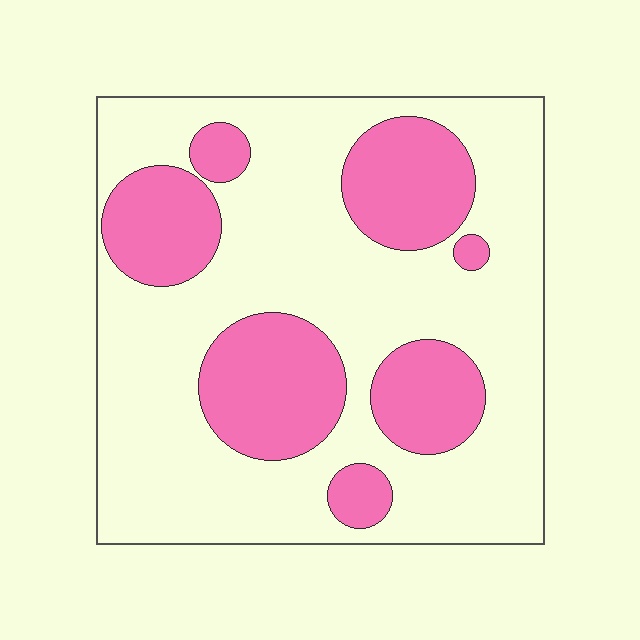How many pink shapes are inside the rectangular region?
7.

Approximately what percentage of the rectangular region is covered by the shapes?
Approximately 30%.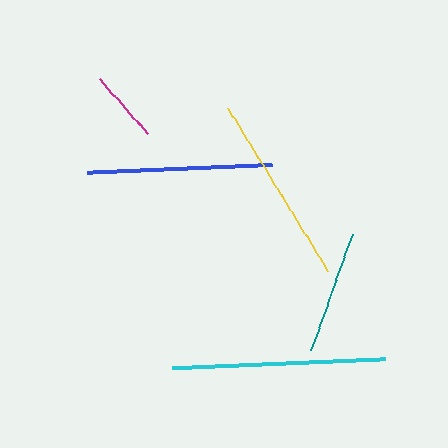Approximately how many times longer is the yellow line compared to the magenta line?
The yellow line is approximately 2.6 times the length of the magenta line.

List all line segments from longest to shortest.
From longest to shortest: cyan, yellow, blue, teal, magenta.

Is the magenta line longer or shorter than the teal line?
The teal line is longer than the magenta line.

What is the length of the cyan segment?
The cyan segment is approximately 213 pixels long.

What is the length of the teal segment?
The teal segment is approximately 124 pixels long.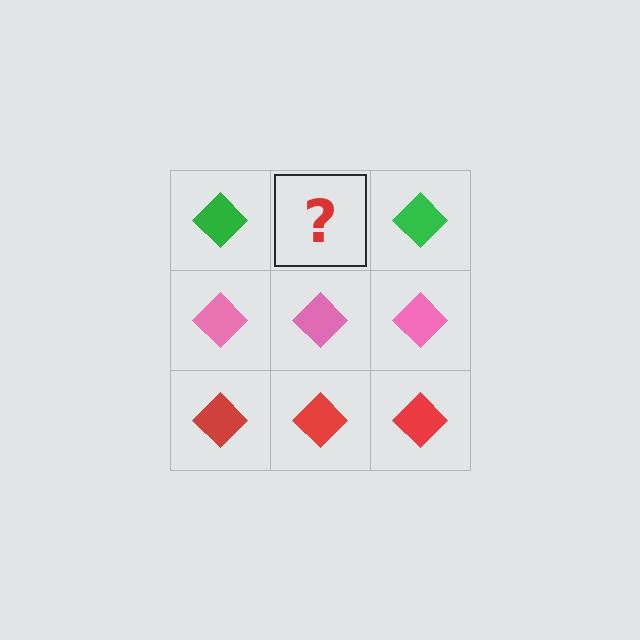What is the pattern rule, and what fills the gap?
The rule is that each row has a consistent color. The gap should be filled with a green diamond.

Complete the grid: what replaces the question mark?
The question mark should be replaced with a green diamond.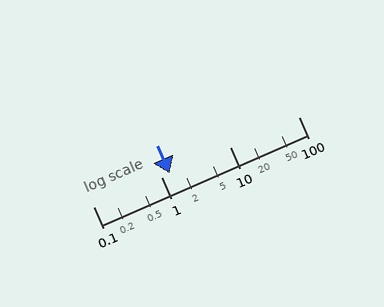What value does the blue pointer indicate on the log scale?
The pointer indicates approximately 1.3.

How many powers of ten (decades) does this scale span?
The scale spans 3 decades, from 0.1 to 100.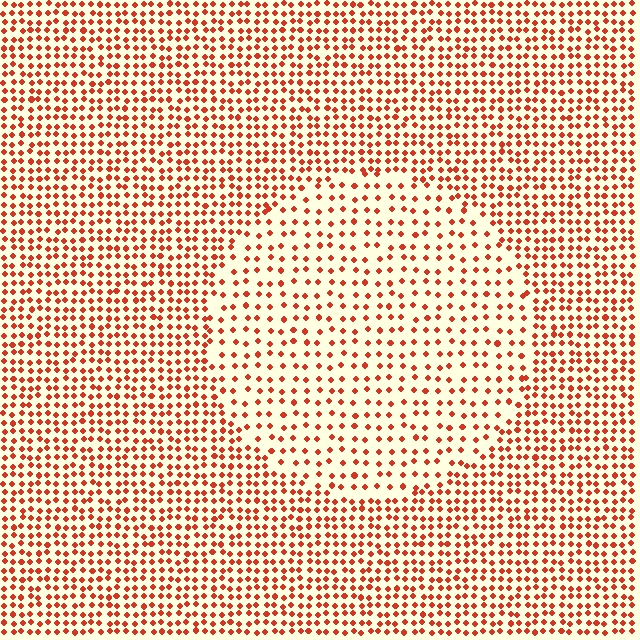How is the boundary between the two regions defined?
The boundary is defined by a change in element density (approximately 1.9x ratio). All elements are the same color, size, and shape.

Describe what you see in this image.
The image contains small red elements arranged at two different densities. A circle-shaped region is visible where the elements are less densely packed than the surrounding area.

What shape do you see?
I see a circle.